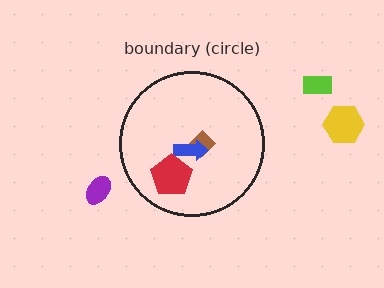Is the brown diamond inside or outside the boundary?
Inside.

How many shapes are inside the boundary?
3 inside, 3 outside.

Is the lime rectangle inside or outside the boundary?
Outside.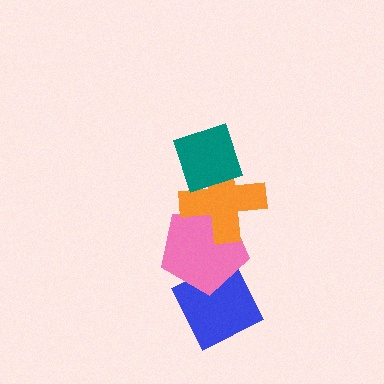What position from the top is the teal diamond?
The teal diamond is 1st from the top.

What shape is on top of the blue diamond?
The pink pentagon is on top of the blue diamond.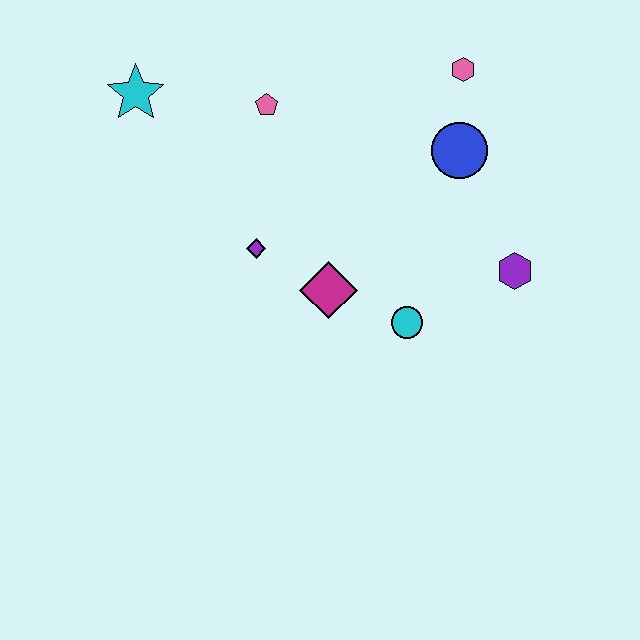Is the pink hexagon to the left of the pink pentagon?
No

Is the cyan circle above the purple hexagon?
No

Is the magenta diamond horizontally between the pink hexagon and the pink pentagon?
Yes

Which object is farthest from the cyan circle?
The cyan star is farthest from the cyan circle.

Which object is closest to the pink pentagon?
The cyan star is closest to the pink pentagon.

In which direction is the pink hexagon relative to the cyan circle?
The pink hexagon is above the cyan circle.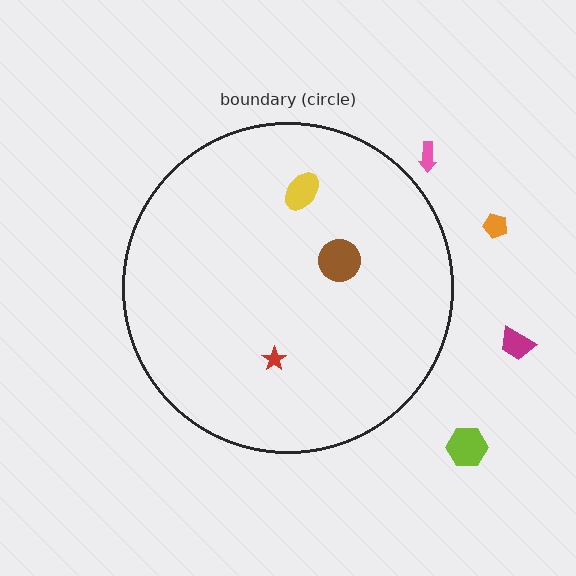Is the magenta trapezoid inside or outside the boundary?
Outside.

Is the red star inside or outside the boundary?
Inside.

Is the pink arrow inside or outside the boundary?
Outside.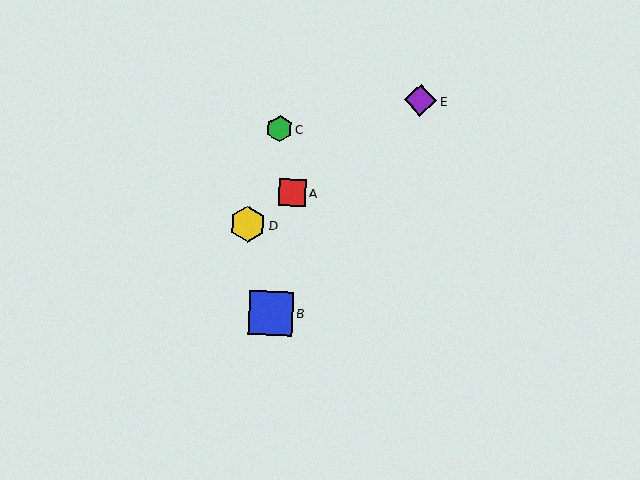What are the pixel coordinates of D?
Object D is at (248, 224).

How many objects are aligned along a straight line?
3 objects (A, D, E) are aligned along a straight line.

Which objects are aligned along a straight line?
Objects A, D, E are aligned along a straight line.